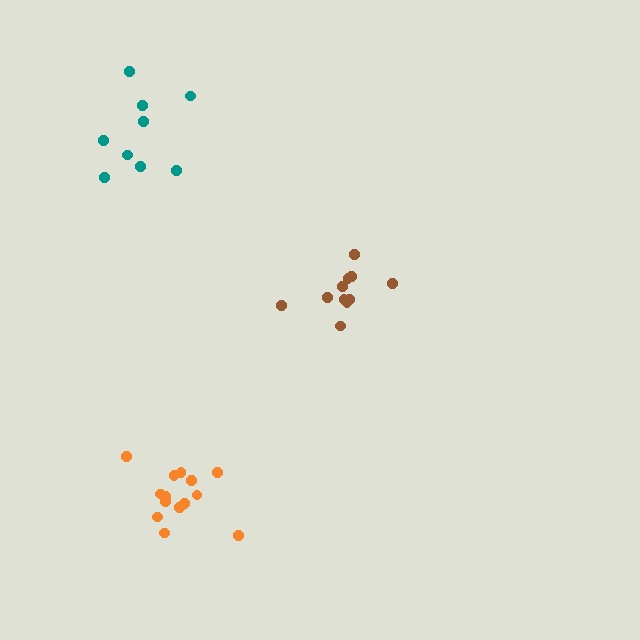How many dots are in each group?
Group 1: 14 dots, Group 2: 11 dots, Group 3: 9 dots (34 total).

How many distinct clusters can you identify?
There are 3 distinct clusters.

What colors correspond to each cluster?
The clusters are colored: orange, brown, teal.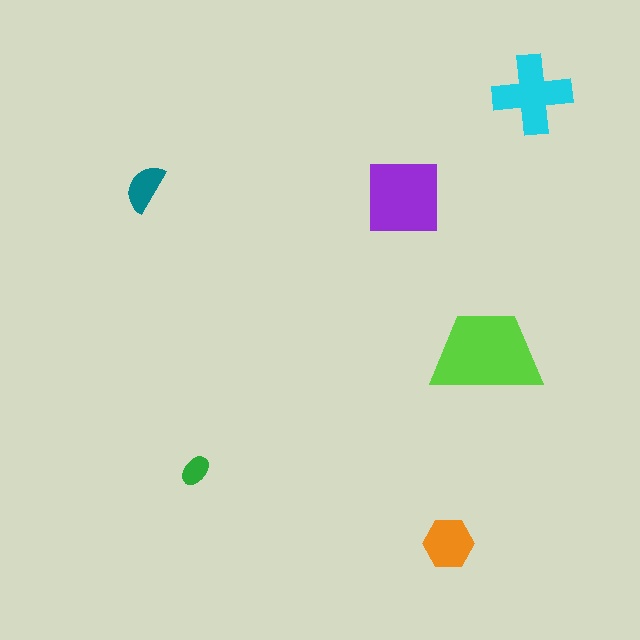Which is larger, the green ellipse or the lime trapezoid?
The lime trapezoid.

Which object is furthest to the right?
The cyan cross is rightmost.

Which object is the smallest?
The green ellipse.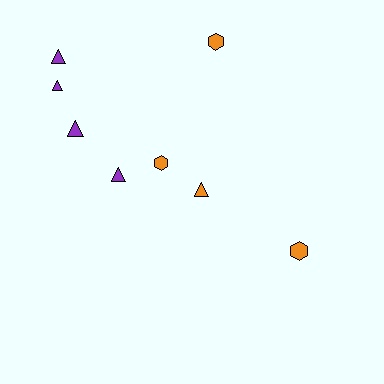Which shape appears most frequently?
Triangle, with 5 objects.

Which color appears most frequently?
Orange, with 4 objects.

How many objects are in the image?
There are 8 objects.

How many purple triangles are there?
There are 4 purple triangles.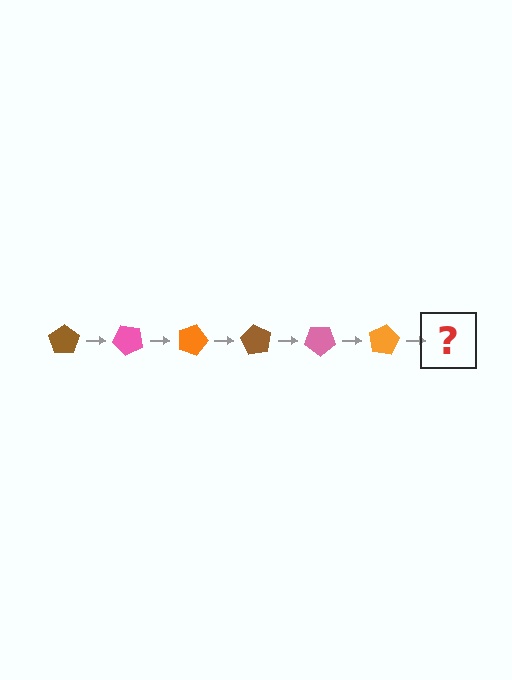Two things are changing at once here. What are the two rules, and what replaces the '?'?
The two rules are that it rotates 45 degrees each step and the color cycles through brown, pink, and orange. The '?' should be a brown pentagon, rotated 270 degrees from the start.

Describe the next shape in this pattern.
It should be a brown pentagon, rotated 270 degrees from the start.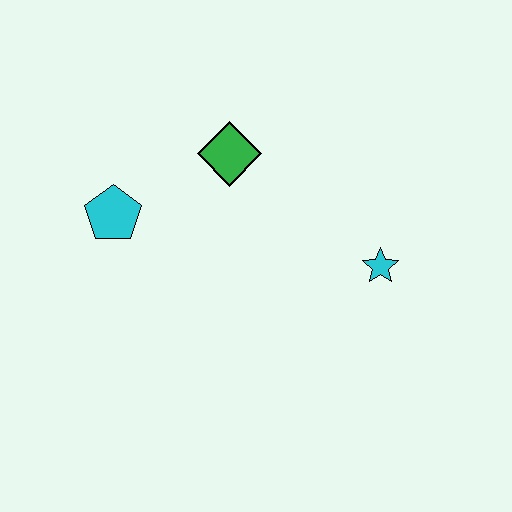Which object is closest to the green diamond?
The cyan pentagon is closest to the green diamond.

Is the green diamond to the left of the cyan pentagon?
No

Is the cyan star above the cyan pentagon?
No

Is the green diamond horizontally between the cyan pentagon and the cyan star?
Yes